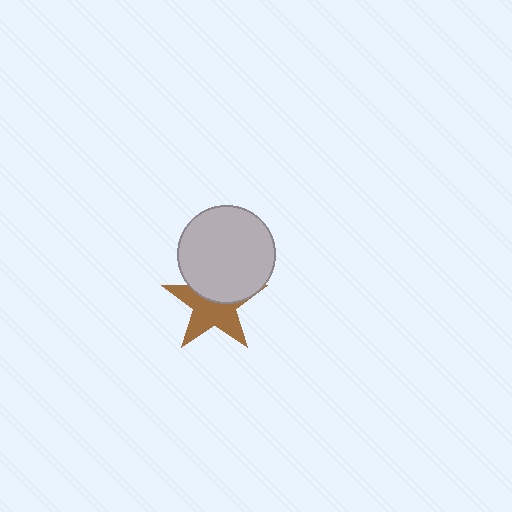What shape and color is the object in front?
The object in front is a light gray circle.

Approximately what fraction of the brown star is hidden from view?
Roughly 41% of the brown star is hidden behind the light gray circle.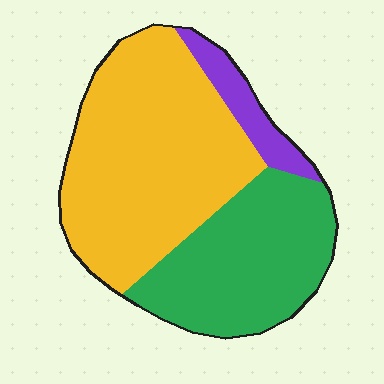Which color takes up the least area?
Purple, at roughly 10%.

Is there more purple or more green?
Green.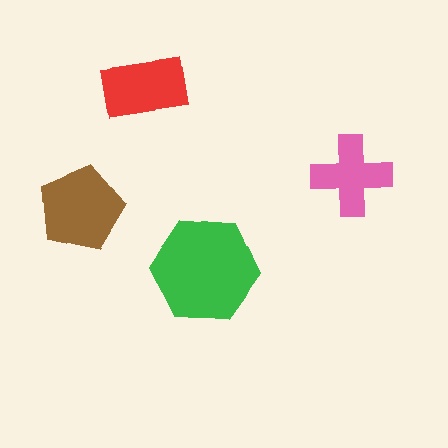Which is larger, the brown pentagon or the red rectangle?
The brown pentagon.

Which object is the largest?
The green hexagon.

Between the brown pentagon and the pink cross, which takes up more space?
The brown pentagon.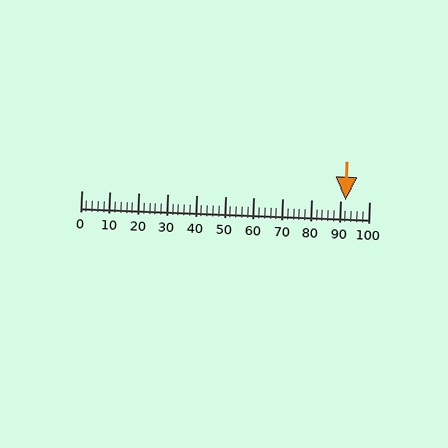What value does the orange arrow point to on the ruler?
The orange arrow points to approximately 92.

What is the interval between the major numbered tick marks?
The major tick marks are spaced 10 units apart.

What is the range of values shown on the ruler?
The ruler shows values from 0 to 100.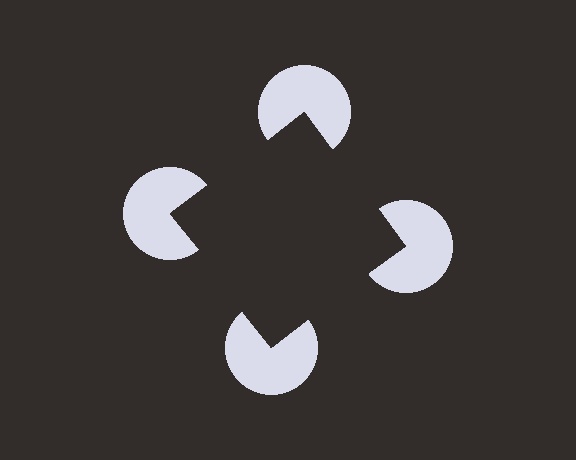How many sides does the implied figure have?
4 sides.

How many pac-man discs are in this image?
There are 4 — one at each vertex of the illusory square.